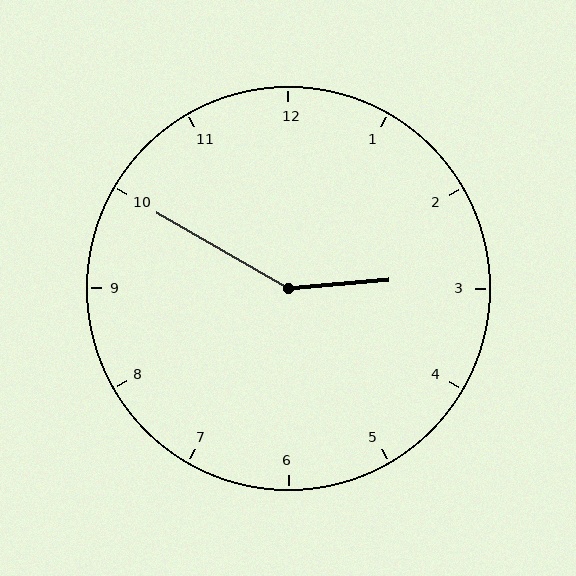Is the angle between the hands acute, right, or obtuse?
It is obtuse.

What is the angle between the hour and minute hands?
Approximately 145 degrees.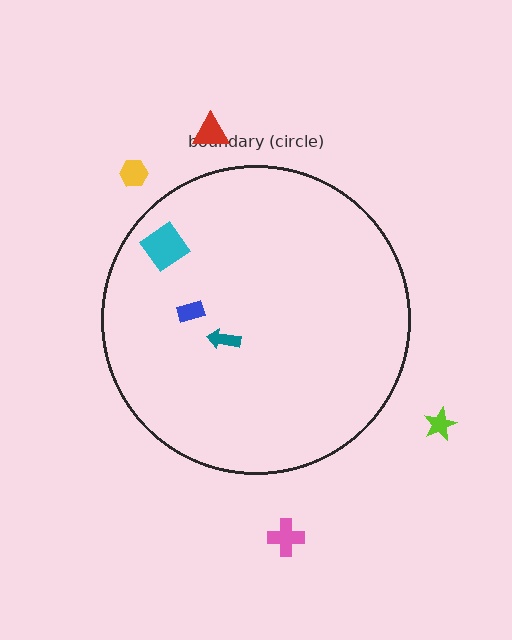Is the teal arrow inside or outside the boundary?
Inside.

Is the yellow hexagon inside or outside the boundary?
Outside.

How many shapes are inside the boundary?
3 inside, 4 outside.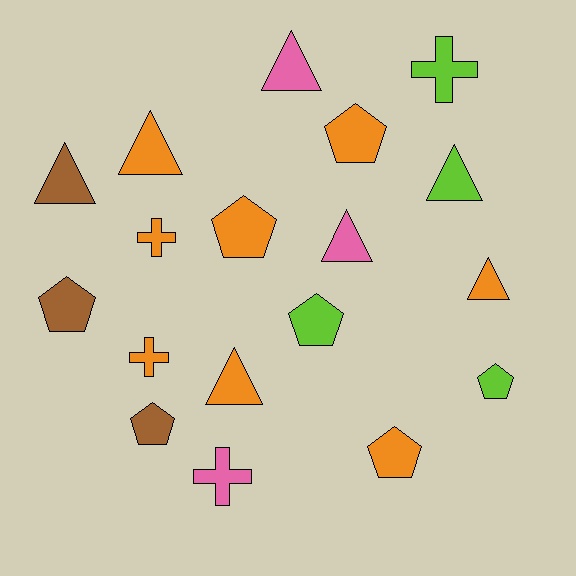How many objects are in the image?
There are 18 objects.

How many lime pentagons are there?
There are 2 lime pentagons.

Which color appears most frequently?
Orange, with 8 objects.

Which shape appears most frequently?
Pentagon, with 7 objects.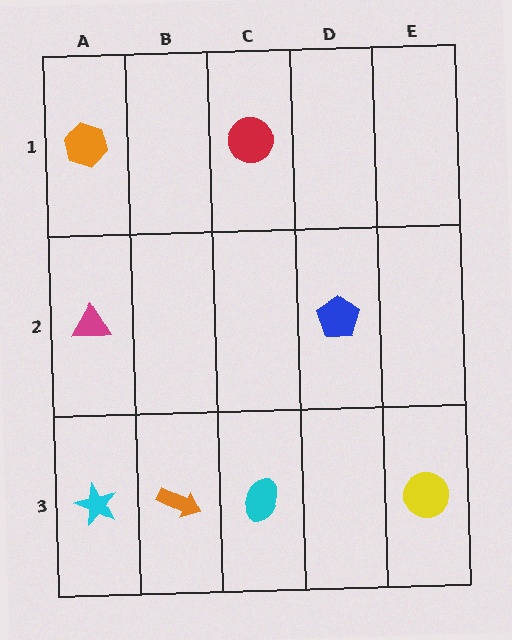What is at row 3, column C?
A cyan ellipse.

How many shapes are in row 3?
4 shapes.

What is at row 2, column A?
A magenta triangle.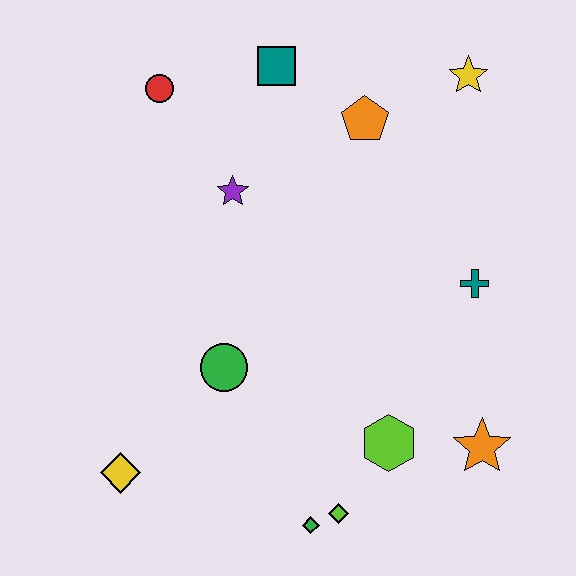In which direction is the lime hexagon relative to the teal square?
The lime hexagon is below the teal square.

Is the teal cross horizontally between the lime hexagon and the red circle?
No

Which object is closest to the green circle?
The yellow diamond is closest to the green circle.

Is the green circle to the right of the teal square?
No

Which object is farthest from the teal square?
The green diamond is farthest from the teal square.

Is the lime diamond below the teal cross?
Yes